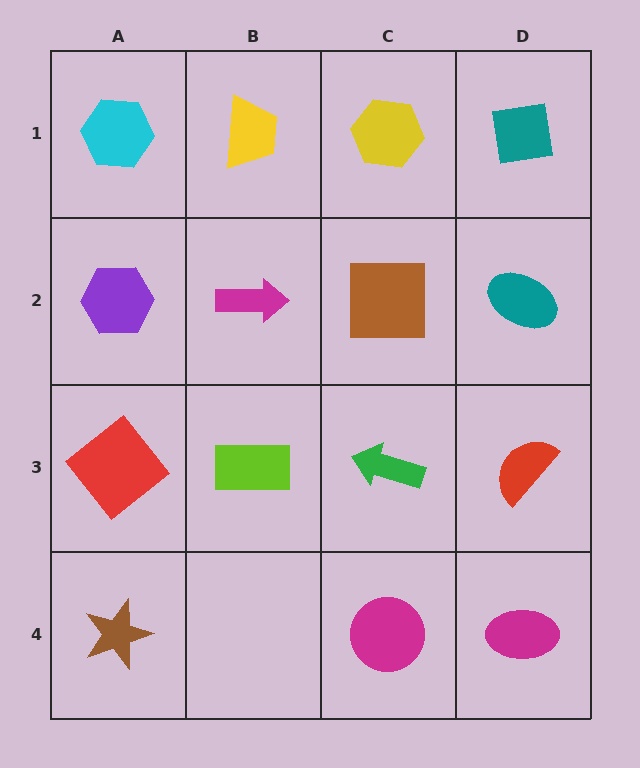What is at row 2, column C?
A brown square.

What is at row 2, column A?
A purple hexagon.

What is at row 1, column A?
A cyan hexagon.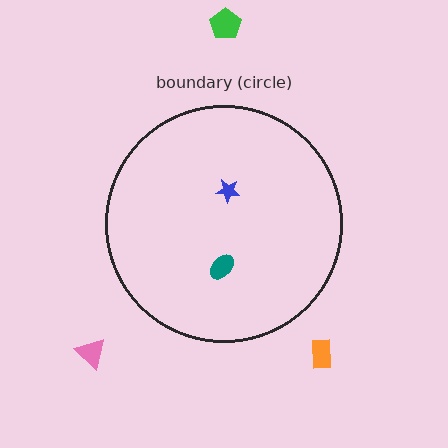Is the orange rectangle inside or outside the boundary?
Outside.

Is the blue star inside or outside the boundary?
Inside.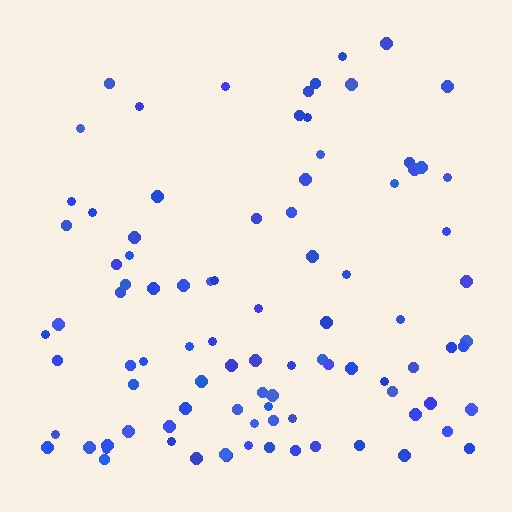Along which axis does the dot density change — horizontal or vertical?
Vertical.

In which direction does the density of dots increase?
From top to bottom, with the bottom side densest.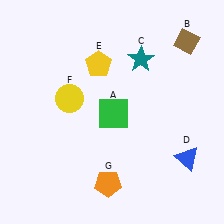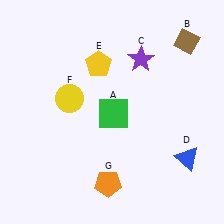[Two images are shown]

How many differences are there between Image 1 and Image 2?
There is 1 difference between the two images.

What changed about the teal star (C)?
In Image 1, C is teal. In Image 2, it changed to purple.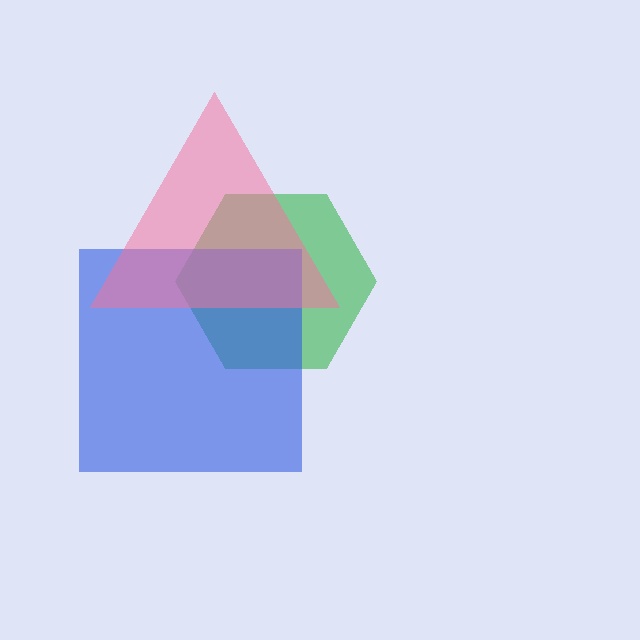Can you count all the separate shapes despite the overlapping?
Yes, there are 3 separate shapes.